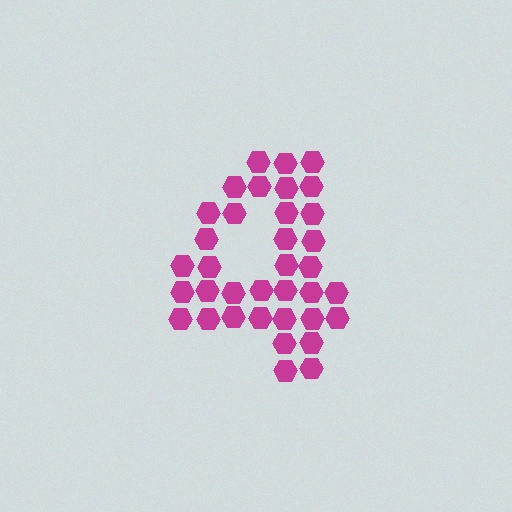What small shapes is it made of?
It is made of small hexagons.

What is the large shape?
The large shape is the digit 4.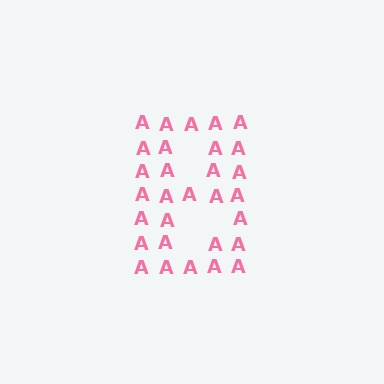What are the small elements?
The small elements are letter A's.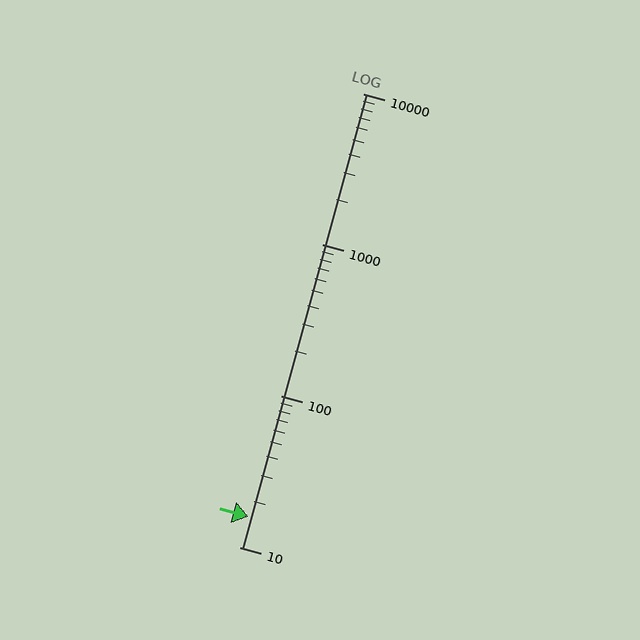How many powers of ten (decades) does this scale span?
The scale spans 3 decades, from 10 to 10000.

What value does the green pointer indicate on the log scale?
The pointer indicates approximately 16.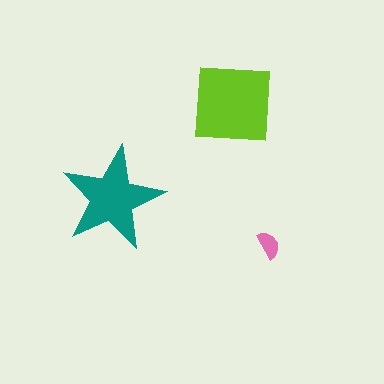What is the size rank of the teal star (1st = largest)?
2nd.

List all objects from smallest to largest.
The pink semicircle, the teal star, the lime square.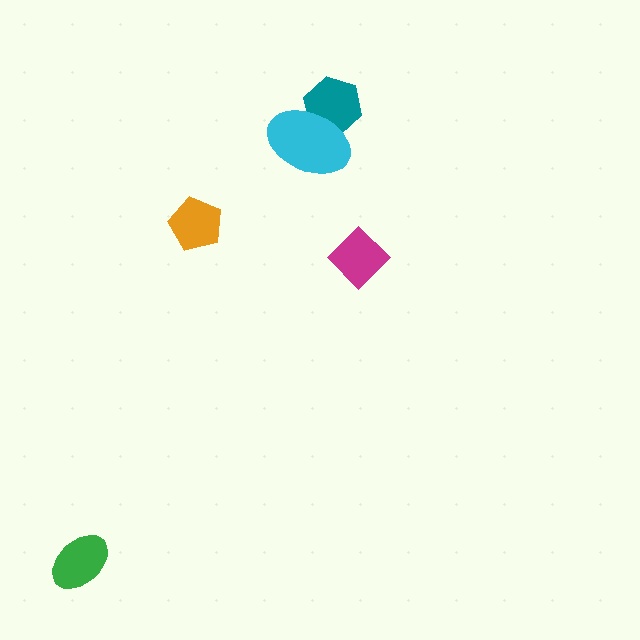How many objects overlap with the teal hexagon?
1 object overlaps with the teal hexagon.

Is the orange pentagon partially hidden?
No, no other shape covers it.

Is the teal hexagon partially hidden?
Yes, it is partially covered by another shape.